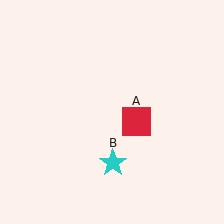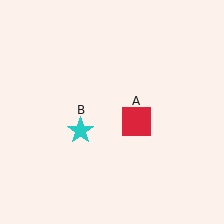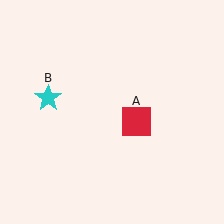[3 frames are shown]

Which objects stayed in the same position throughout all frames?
Red square (object A) remained stationary.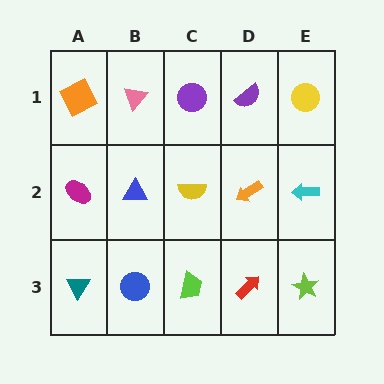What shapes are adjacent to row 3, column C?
A yellow semicircle (row 2, column C), a blue circle (row 3, column B), a red arrow (row 3, column D).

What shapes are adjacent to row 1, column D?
An orange arrow (row 2, column D), a purple circle (row 1, column C), a yellow circle (row 1, column E).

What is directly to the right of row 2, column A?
A blue triangle.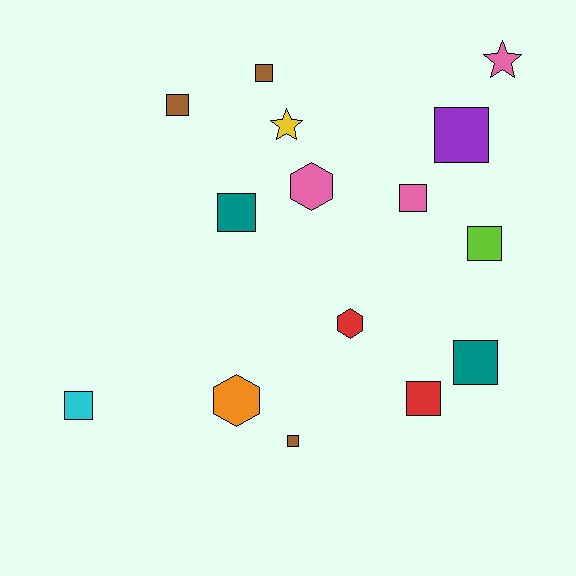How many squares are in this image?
There are 10 squares.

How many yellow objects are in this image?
There is 1 yellow object.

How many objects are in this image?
There are 15 objects.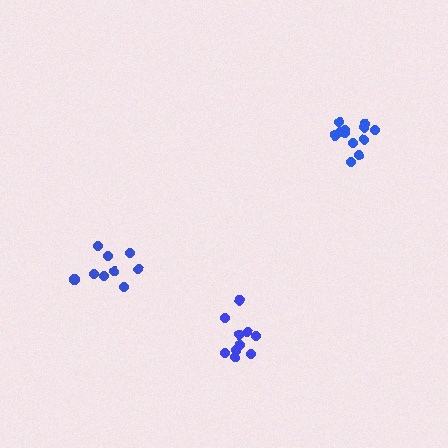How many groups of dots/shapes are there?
There are 3 groups.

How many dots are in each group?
Group 1: 10 dots, Group 2: 13 dots, Group 3: 9 dots (32 total).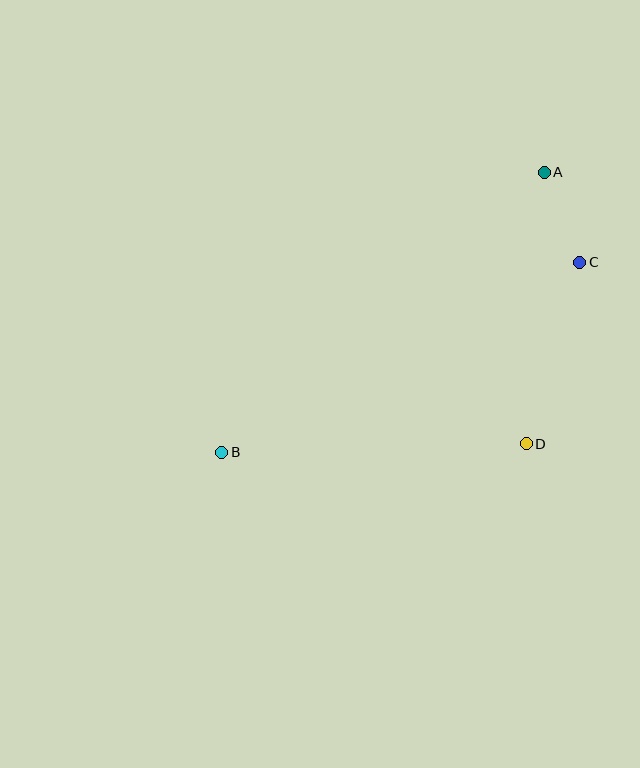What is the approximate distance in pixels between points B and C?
The distance between B and C is approximately 405 pixels.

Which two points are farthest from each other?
Points A and B are farthest from each other.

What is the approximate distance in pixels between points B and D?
The distance between B and D is approximately 305 pixels.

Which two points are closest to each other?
Points A and C are closest to each other.